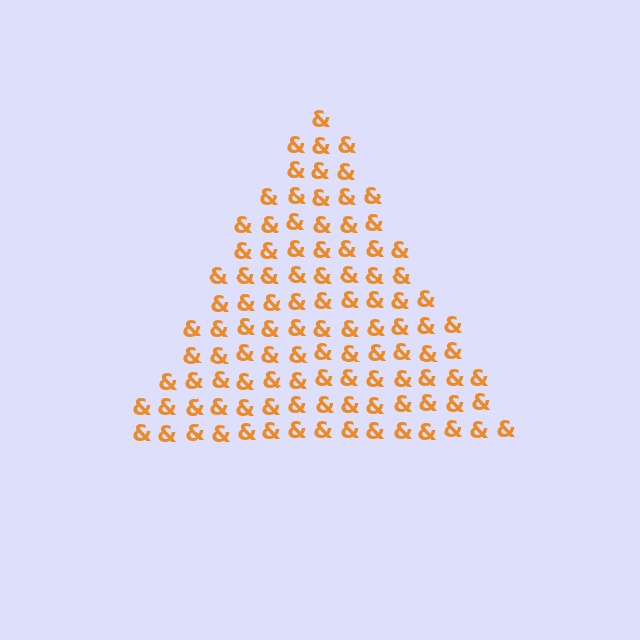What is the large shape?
The large shape is a triangle.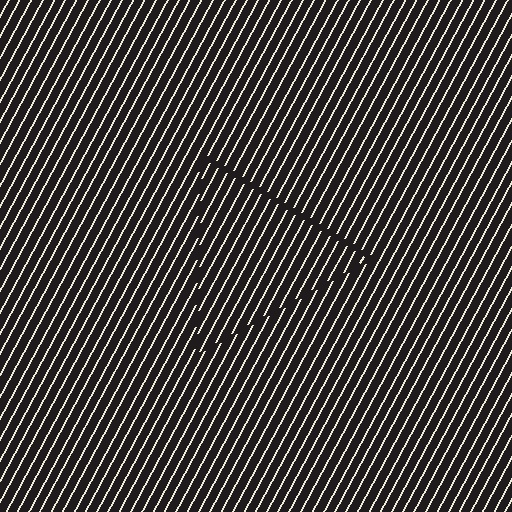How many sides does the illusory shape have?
3 sides — the line-ends trace a triangle.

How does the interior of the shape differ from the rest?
The interior of the shape contains the same grating, shifted by half a period — the contour is defined by the phase discontinuity where line-ends from the inner and outer gratings abut.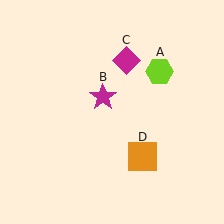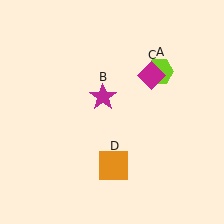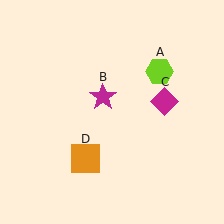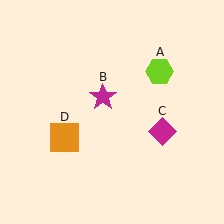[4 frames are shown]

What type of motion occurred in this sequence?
The magenta diamond (object C), orange square (object D) rotated clockwise around the center of the scene.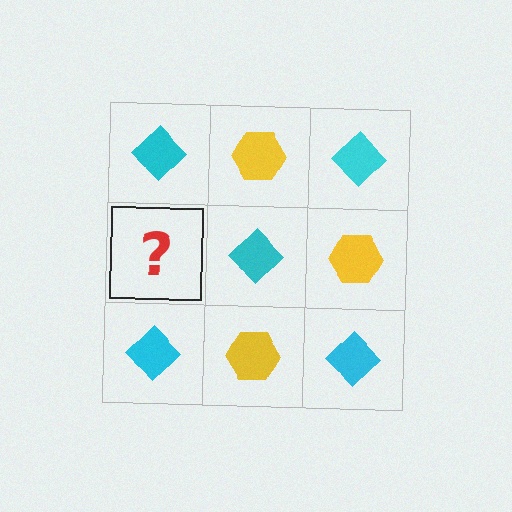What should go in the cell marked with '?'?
The missing cell should contain a yellow hexagon.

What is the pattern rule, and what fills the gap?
The rule is that it alternates cyan diamond and yellow hexagon in a checkerboard pattern. The gap should be filled with a yellow hexagon.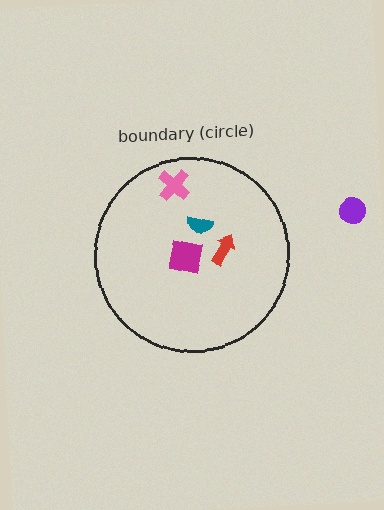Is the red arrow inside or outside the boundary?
Inside.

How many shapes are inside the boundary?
4 inside, 1 outside.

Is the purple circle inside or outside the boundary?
Outside.